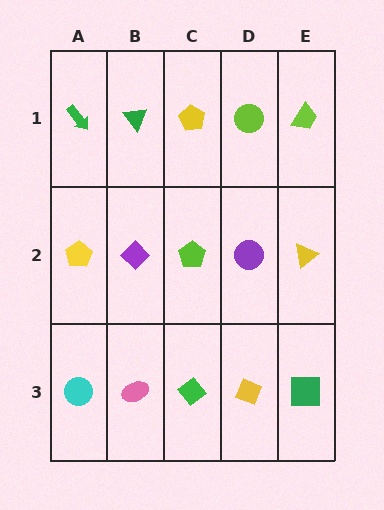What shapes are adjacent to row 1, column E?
A yellow triangle (row 2, column E), a lime circle (row 1, column D).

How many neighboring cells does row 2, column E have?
3.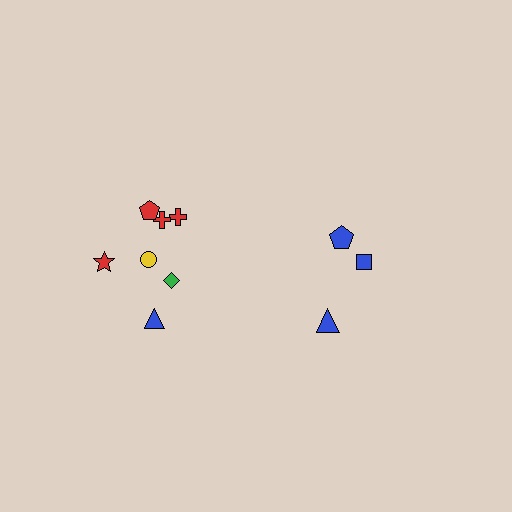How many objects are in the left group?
There are 7 objects.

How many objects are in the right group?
There are 3 objects.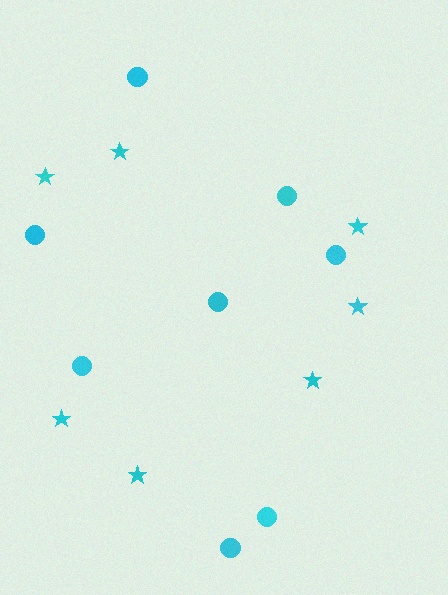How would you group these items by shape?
There are 2 groups: one group of stars (7) and one group of circles (8).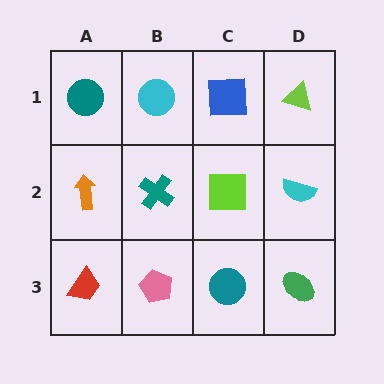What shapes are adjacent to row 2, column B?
A cyan circle (row 1, column B), a pink pentagon (row 3, column B), an orange arrow (row 2, column A), a lime square (row 2, column C).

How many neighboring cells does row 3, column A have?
2.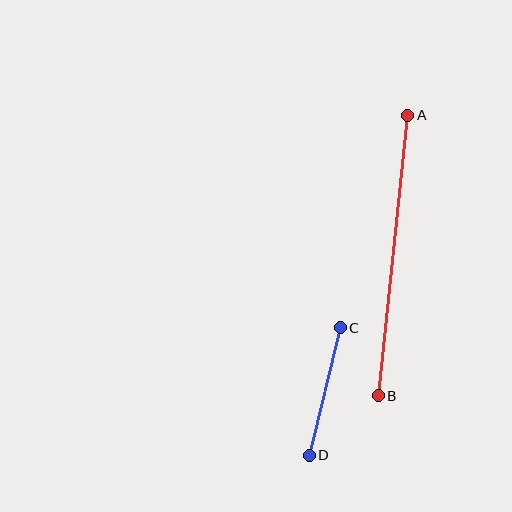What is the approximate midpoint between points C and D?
The midpoint is at approximately (325, 391) pixels.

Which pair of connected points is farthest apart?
Points A and B are farthest apart.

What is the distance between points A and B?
The distance is approximately 282 pixels.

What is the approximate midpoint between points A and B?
The midpoint is at approximately (393, 255) pixels.